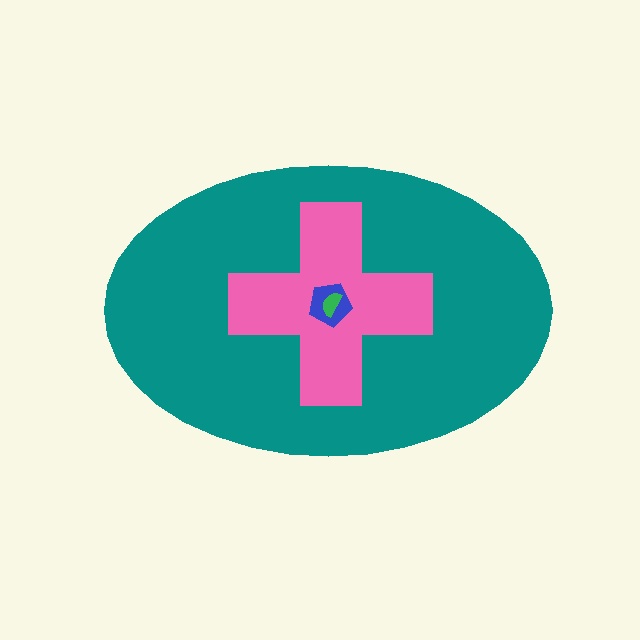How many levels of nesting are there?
4.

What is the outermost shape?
The teal ellipse.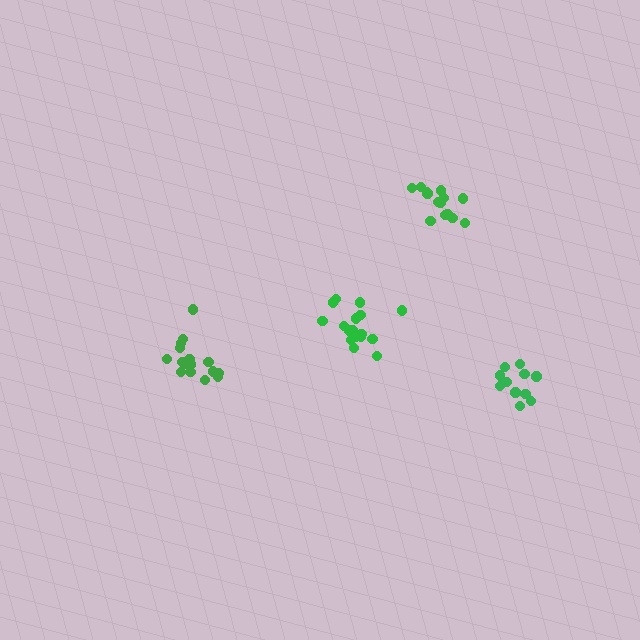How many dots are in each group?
Group 1: 17 dots, Group 2: 17 dots, Group 3: 14 dots, Group 4: 11 dots (59 total).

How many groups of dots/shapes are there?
There are 4 groups.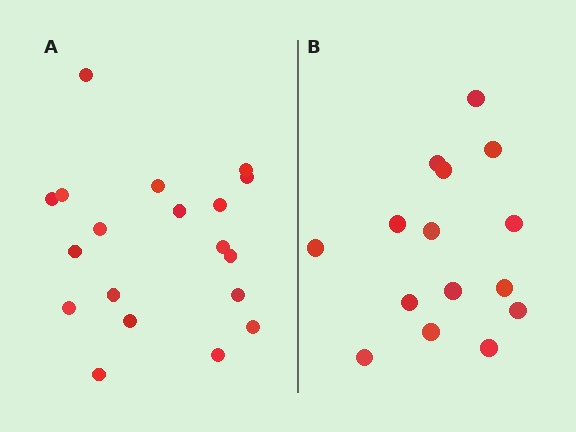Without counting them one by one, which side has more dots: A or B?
Region A (the left region) has more dots.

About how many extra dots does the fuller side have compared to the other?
Region A has about 4 more dots than region B.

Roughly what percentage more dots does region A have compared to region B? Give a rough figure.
About 25% more.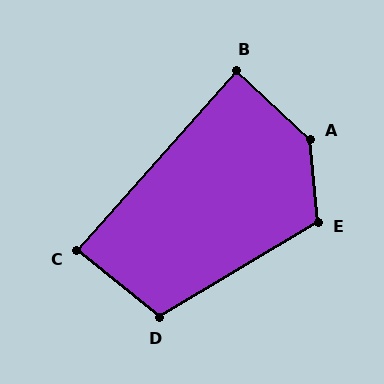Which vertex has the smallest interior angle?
C, at approximately 87 degrees.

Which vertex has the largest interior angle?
A, at approximately 138 degrees.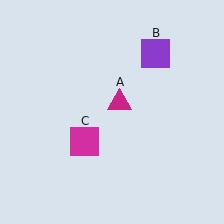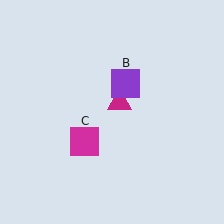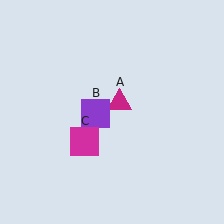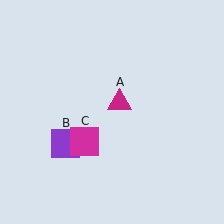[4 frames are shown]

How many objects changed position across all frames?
1 object changed position: purple square (object B).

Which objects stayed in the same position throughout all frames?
Magenta triangle (object A) and magenta square (object C) remained stationary.